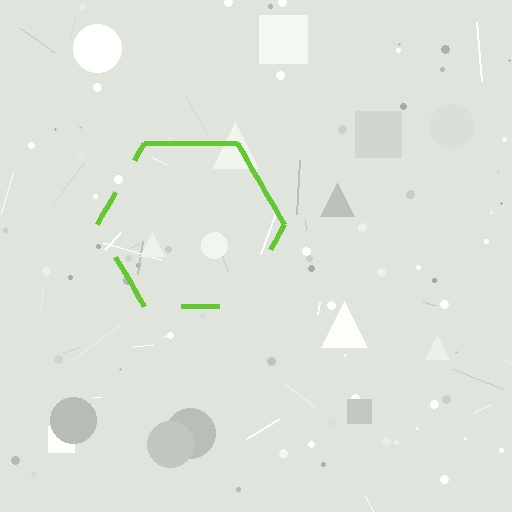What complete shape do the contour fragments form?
The contour fragments form a hexagon.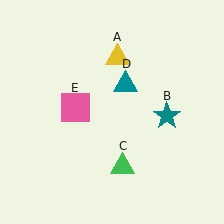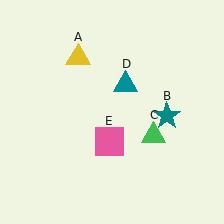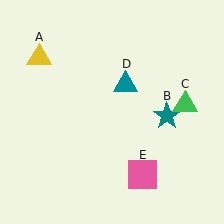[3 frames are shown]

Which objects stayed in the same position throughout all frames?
Teal star (object B) and teal triangle (object D) remained stationary.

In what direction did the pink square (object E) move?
The pink square (object E) moved down and to the right.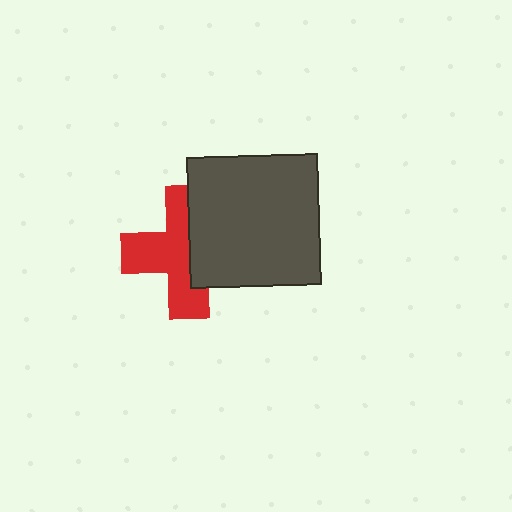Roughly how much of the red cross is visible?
About half of it is visible (roughly 58%).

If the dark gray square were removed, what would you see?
You would see the complete red cross.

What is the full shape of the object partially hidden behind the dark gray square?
The partially hidden object is a red cross.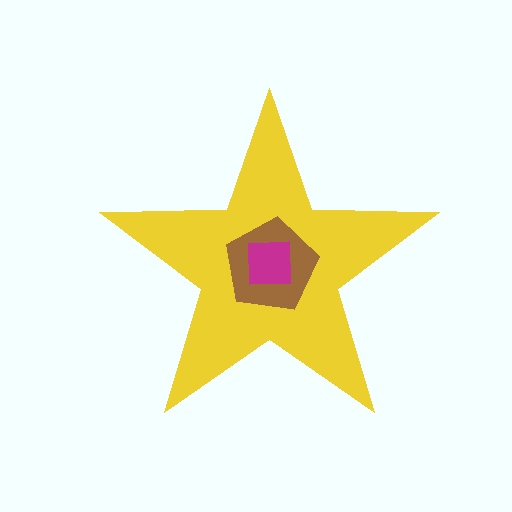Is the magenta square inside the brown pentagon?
Yes.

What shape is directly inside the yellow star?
The brown pentagon.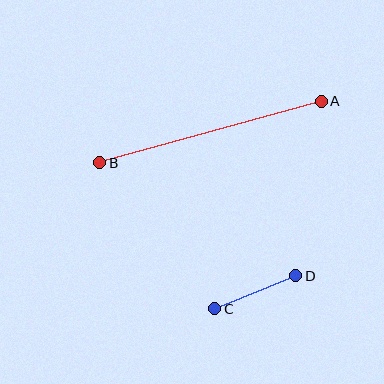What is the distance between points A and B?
The distance is approximately 230 pixels.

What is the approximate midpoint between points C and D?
The midpoint is at approximately (255, 292) pixels.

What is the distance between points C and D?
The distance is approximately 88 pixels.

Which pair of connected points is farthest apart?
Points A and B are farthest apart.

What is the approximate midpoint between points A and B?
The midpoint is at approximately (211, 132) pixels.